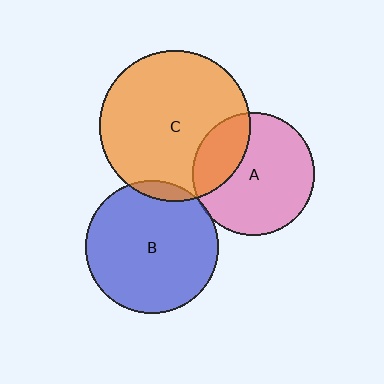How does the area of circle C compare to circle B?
Approximately 1.3 times.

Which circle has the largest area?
Circle C (orange).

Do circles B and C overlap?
Yes.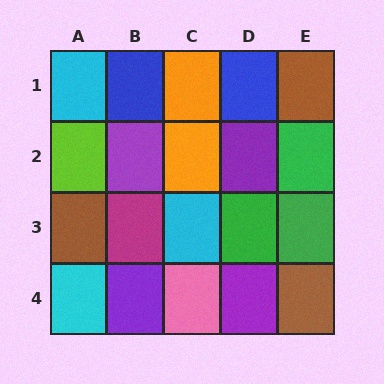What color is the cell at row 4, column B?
Purple.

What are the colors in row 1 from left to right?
Cyan, blue, orange, blue, brown.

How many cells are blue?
2 cells are blue.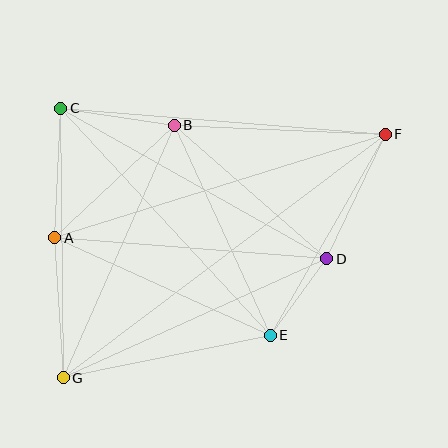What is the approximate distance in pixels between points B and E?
The distance between B and E is approximately 231 pixels.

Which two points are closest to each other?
Points D and E are closest to each other.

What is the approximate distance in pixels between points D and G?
The distance between D and G is approximately 289 pixels.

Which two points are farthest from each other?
Points F and G are farthest from each other.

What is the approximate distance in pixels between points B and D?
The distance between B and D is approximately 203 pixels.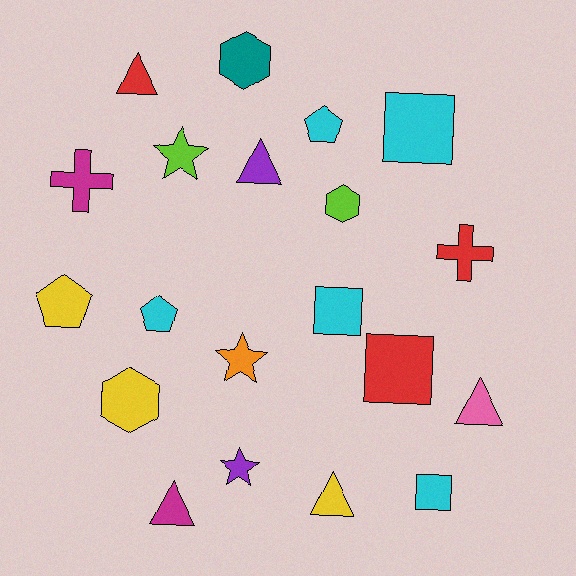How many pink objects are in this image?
There is 1 pink object.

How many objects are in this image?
There are 20 objects.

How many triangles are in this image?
There are 5 triangles.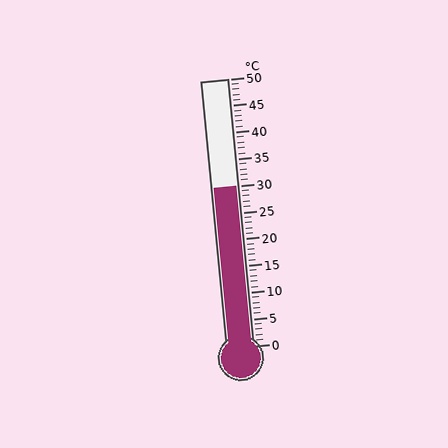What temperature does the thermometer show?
The thermometer shows approximately 30°C.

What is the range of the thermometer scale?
The thermometer scale ranges from 0°C to 50°C.